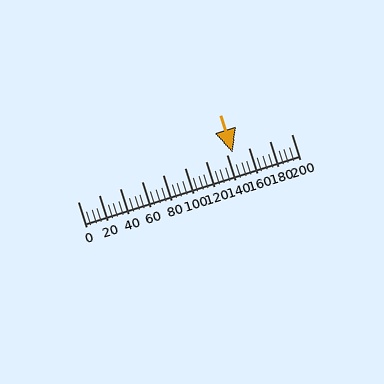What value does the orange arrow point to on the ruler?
The orange arrow points to approximately 145.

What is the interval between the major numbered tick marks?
The major tick marks are spaced 20 units apart.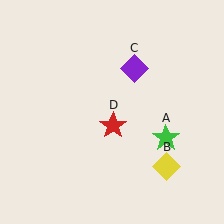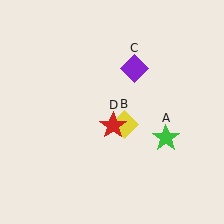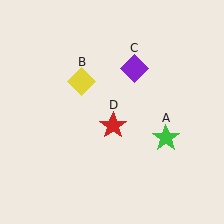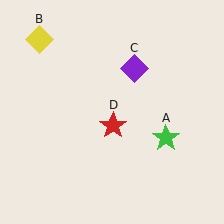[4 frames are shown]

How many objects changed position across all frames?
1 object changed position: yellow diamond (object B).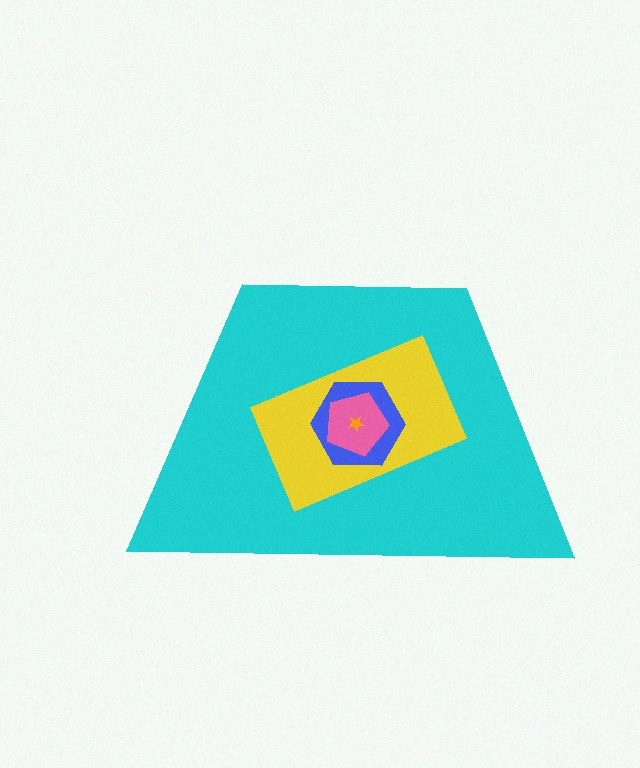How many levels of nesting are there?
5.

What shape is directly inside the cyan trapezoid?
The yellow rectangle.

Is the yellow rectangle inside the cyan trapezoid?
Yes.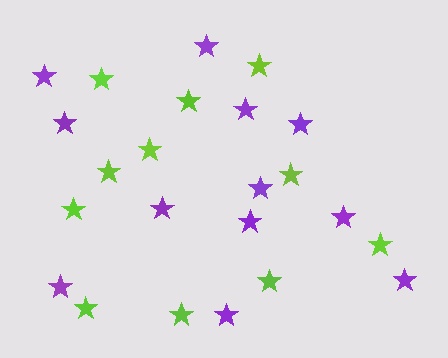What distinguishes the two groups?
There are 2 groups: one group of purple stars (12) and one group of lime stars (11).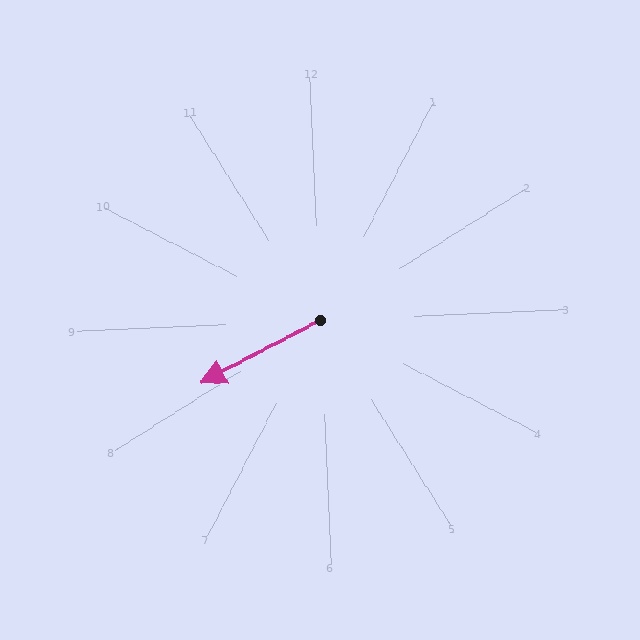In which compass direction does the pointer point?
Southwest.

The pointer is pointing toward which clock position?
Roughly 8 o'clock.